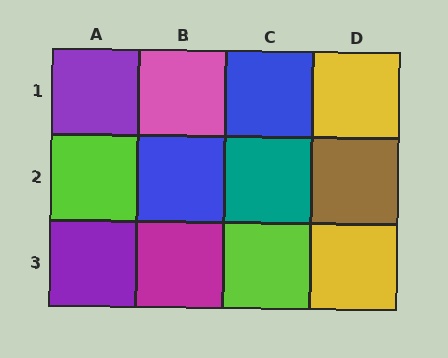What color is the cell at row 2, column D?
Brown.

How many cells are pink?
1 cell is pink.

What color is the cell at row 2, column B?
Blue.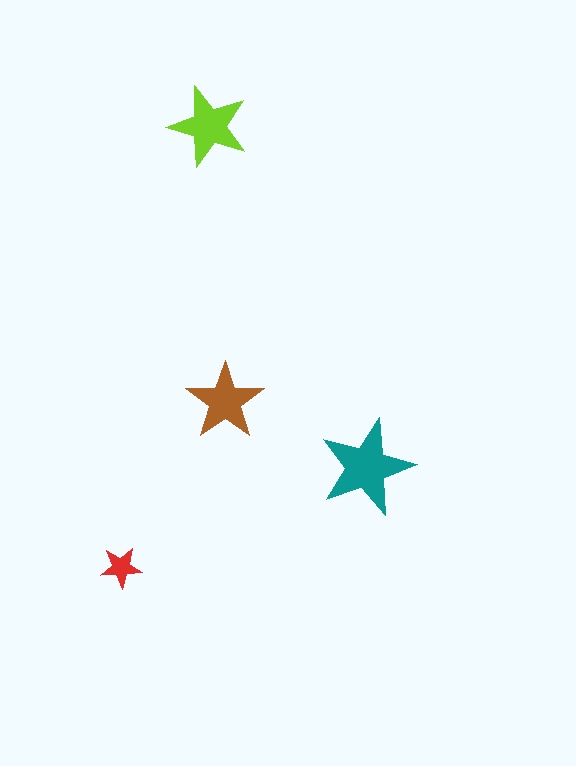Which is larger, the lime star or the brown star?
The lime one.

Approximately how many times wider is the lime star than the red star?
About 2 times wider.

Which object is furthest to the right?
The teal star is rightmost.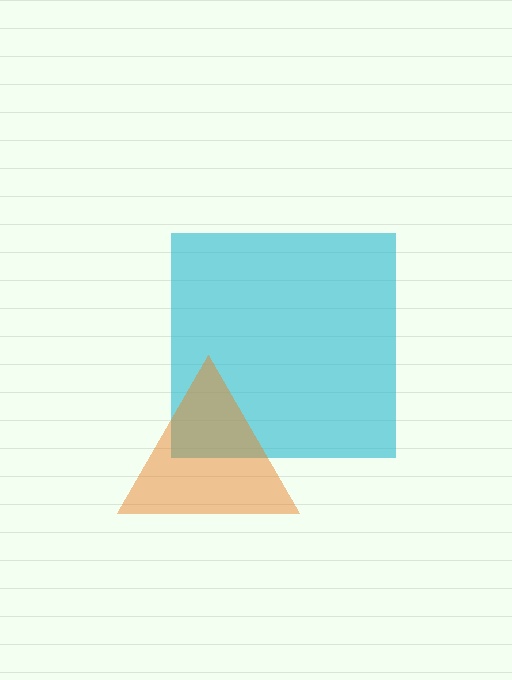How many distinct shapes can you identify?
There are 2 distinct shapes: a cyan square, an orange triangle.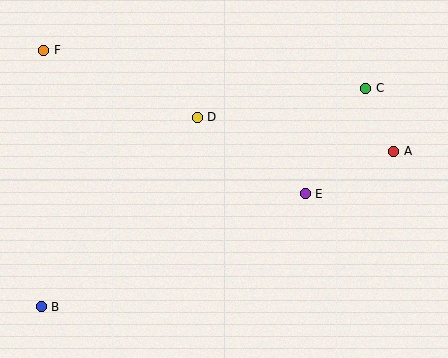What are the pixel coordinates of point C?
Point C is at (366, 88).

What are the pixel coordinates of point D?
Point D is at (197, 117).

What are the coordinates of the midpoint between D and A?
The midpoint between D and A is at (296, 134).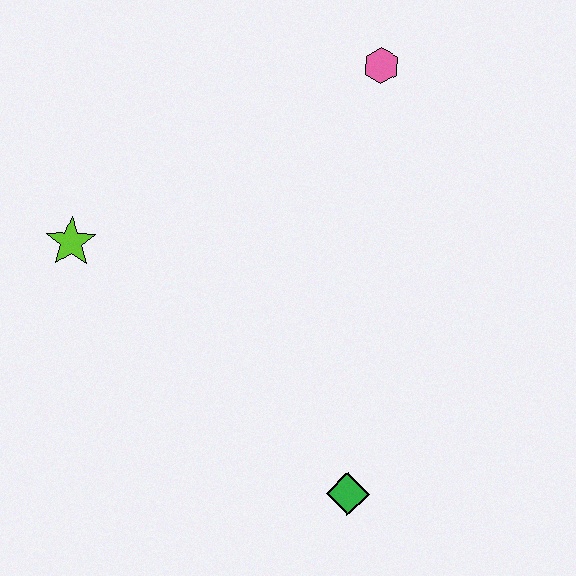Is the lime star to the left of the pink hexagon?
Yes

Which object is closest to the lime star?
The pink hexagon is closest to the lime star.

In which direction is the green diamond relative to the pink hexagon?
The green diamond is below the pink hexagon.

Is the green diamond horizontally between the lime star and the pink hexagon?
Yes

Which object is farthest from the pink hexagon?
The green diamond is farthest from the pink hexagon.